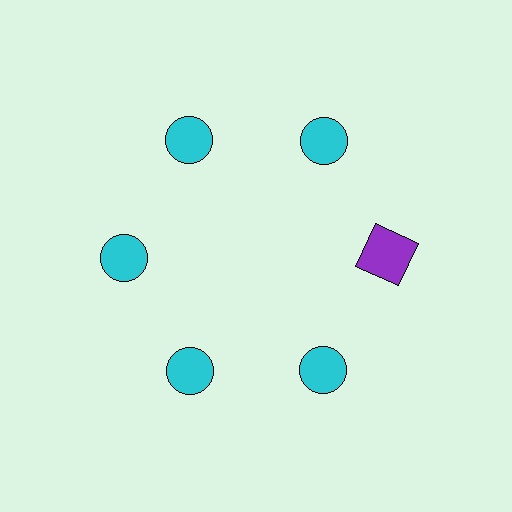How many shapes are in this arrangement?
There are 6 shapes arranged in a ring pattern.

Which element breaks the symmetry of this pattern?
The purple square at roughly the 3 o'clock position breaks the symmetry. All other shapes are cyan circles.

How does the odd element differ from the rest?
It differs in both color (purple instead of cyan) and shape (square instead of circle).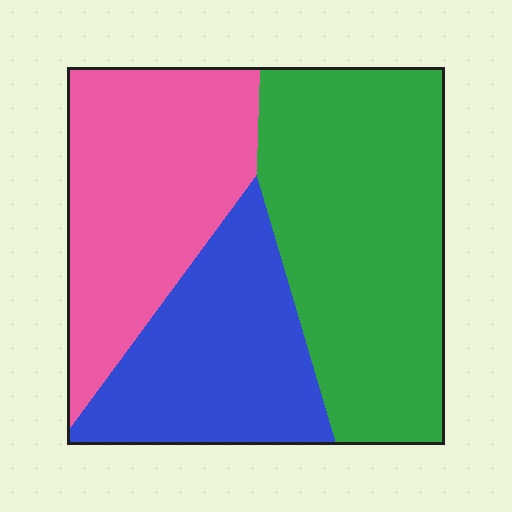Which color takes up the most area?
Green, at roughly 40%.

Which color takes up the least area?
Blue, at roughly 25%.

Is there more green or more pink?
Green.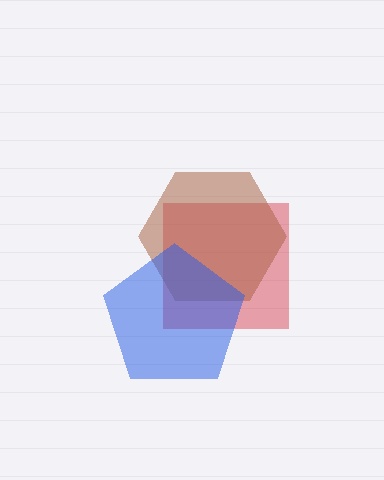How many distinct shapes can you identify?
There are 3 distinct shapes: a red square, a brown hexagon, a blue pentagon.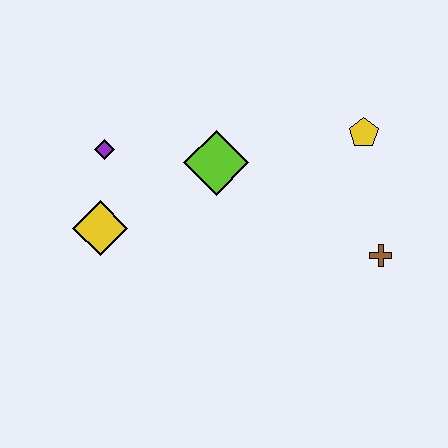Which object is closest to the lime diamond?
The purple diamond is closest to the lime diamond.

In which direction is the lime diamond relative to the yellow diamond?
The lime diamond is to the right of the yellow diamond.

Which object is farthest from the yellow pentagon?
The yellow diamond is farthest from the yellow pentagon.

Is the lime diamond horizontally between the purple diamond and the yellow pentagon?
Yes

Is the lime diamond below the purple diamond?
Yes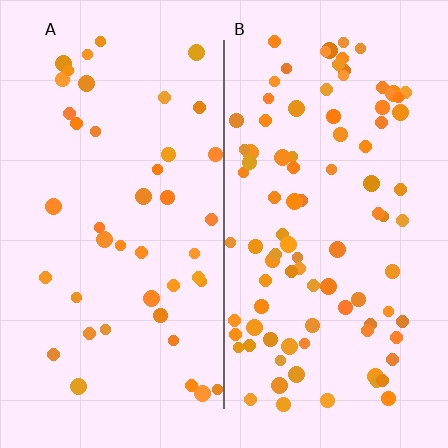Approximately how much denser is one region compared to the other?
Approximately 2.2× — region B over region A.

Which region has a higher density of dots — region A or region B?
B (the right).